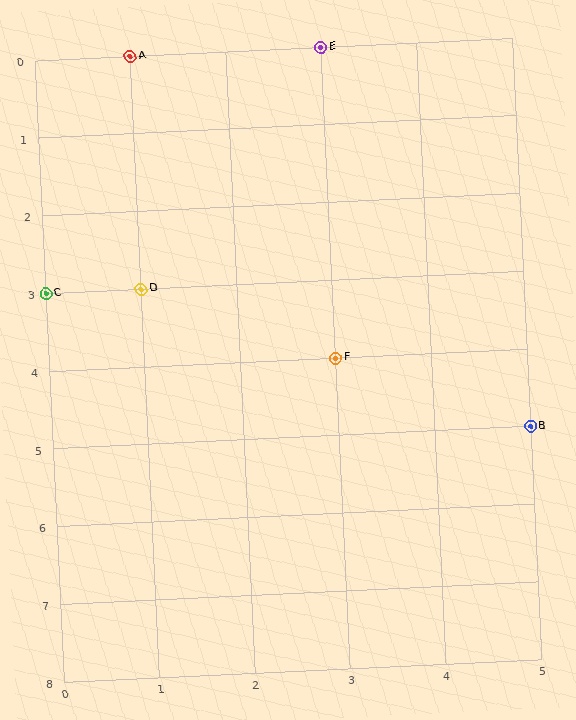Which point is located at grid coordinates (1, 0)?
Point A is at (1, 0).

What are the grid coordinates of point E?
Point E is at grid coordinates (3, 0).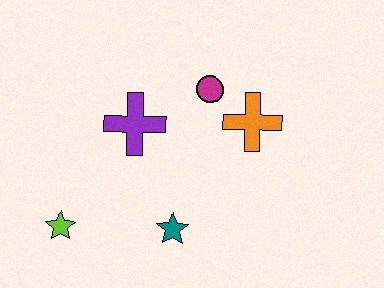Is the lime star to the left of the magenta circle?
Yes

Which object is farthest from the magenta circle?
The lime star is farthest from the magenta circle.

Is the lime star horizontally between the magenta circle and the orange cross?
No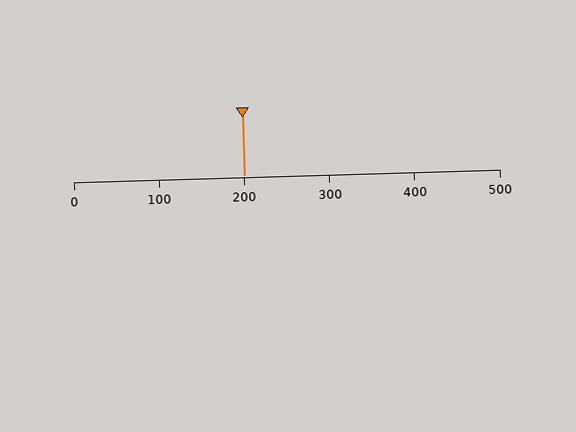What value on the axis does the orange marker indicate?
The marker indicates approximately 200.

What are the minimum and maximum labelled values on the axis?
The axis runs from 0 to 500.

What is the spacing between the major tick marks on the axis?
The major ticks are spaced 100 apart.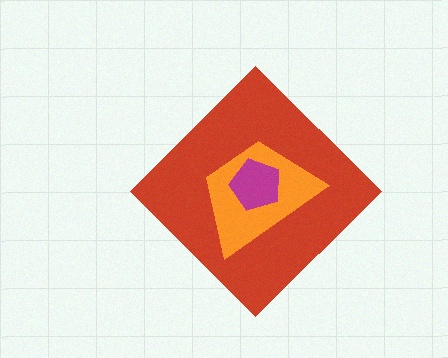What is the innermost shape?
The magenta pentagon.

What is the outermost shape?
The red diamond.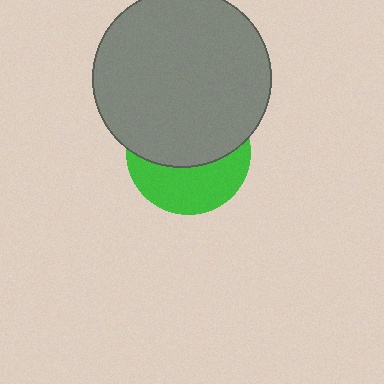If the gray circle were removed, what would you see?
You would see the complete green circle.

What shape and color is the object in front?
The object in front is a gray circle.